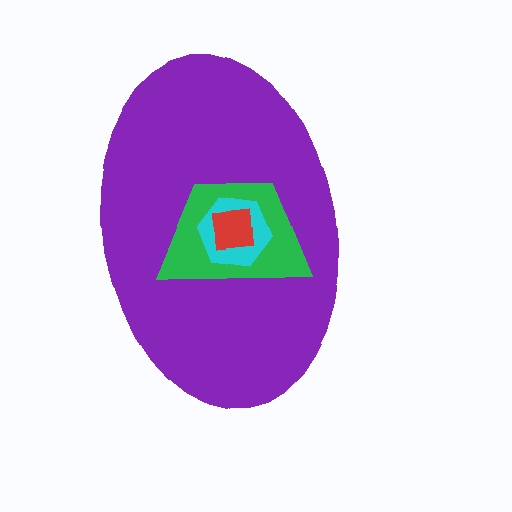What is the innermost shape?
The red square.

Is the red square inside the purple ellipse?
Yes.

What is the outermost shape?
The purple ellipse.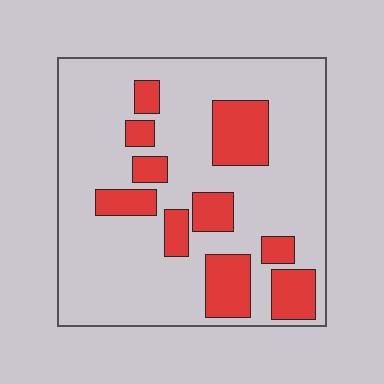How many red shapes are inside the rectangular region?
10.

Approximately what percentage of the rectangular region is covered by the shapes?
Approximately 25%.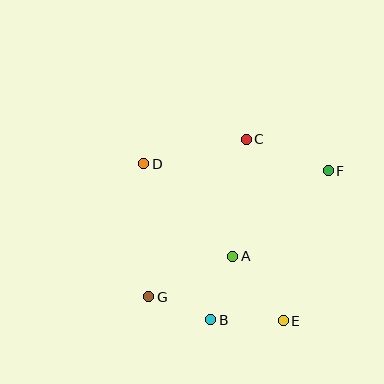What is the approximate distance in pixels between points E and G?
The distance between E and G is approximately 137 pixels.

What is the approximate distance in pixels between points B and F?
The distance between B and F is approximately 190 pixels.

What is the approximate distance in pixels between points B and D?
The distance between B and D is approximately 170 pixels.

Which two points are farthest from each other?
Points F and G are farthest from each other.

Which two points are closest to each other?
Points B and G are closest to each other.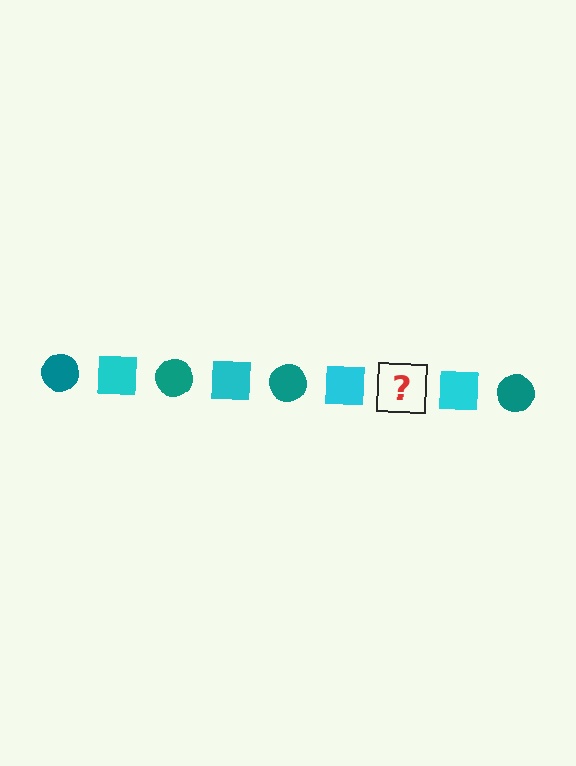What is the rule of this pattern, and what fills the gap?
The rule is that the pattern alternates between teal circle and cyan square. The gap should be filled with a teal circle.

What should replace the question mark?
The question mark should be replaced with a teal circle.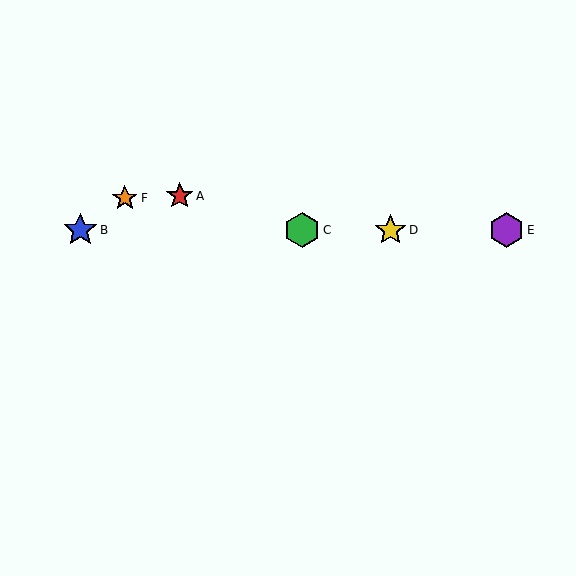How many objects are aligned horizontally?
4 objects (B, C, D, E) are aligned horizontally.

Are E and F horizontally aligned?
No, E is at y≈230 and F is at y≈198.